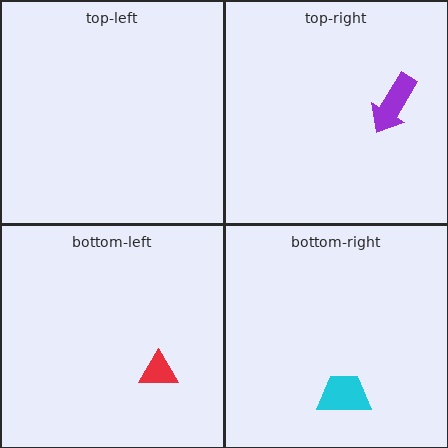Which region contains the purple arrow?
The top-right region.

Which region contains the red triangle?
The bottom-left region.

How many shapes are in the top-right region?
1.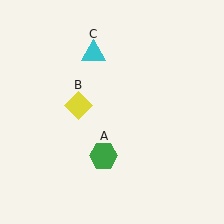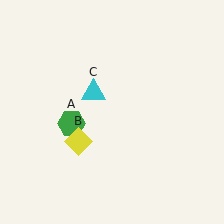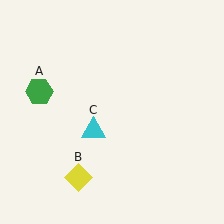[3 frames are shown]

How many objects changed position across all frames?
3 objects changed position: green hexagon (object A), yellow diamond (object B), cyan triangle (object C).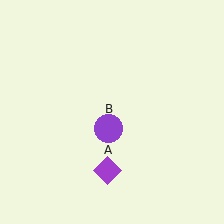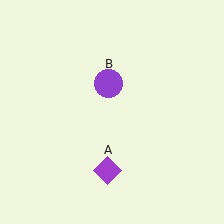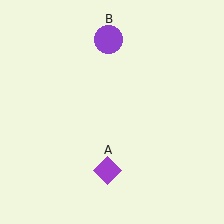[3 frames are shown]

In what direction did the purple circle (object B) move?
The purple circle (object B) moved up.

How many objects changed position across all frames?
1 object changed position: purple circle (object B).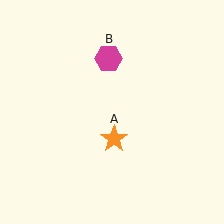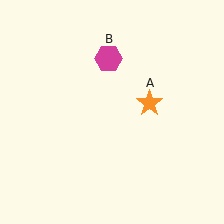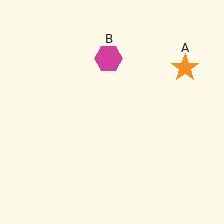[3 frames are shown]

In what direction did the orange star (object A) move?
The orange star (object A) moved up and to the right.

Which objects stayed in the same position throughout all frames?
Magenta hexagon (object B) remained stationary.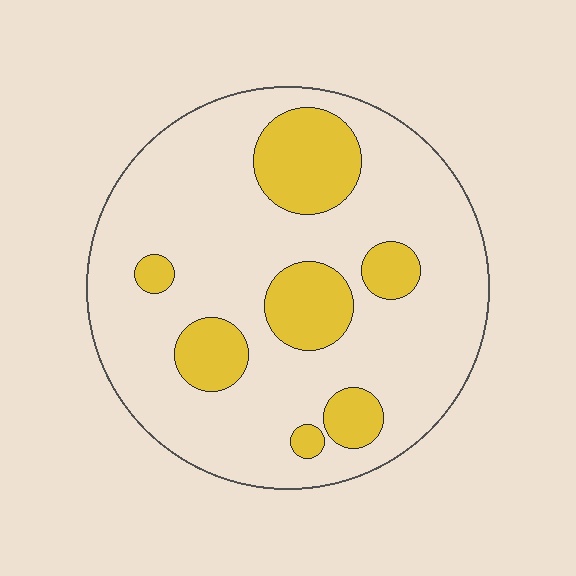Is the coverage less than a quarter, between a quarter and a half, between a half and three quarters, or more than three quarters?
Less than a quarter.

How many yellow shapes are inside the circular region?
7.